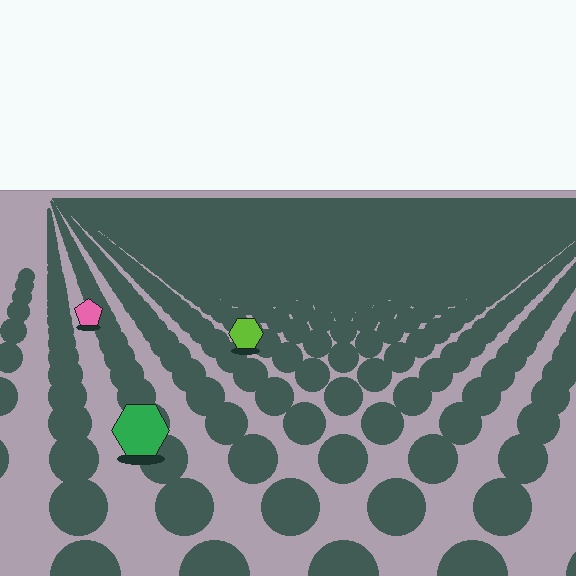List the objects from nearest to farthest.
From nearest to farthest: the green hexagon, the lime hexagon, the pink pentagon.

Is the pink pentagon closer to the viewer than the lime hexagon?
No. The lime hexagon is closer — you can tell from the texture gradient: the ground texture is coarser near it.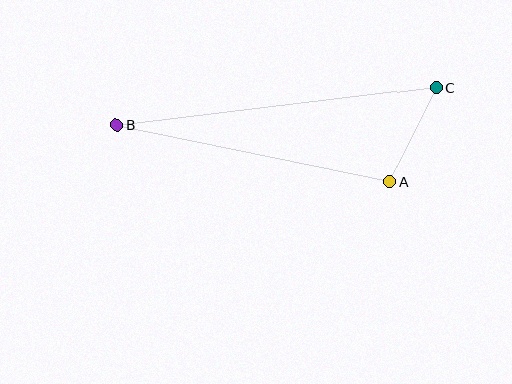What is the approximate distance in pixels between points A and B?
The distance between A and B is approximately 279 pixels.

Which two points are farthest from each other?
Points B and C are farthest from each other.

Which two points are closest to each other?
Points A and C are closest to each other.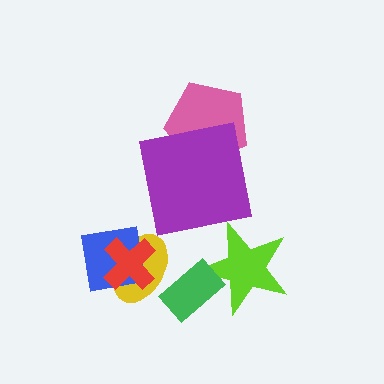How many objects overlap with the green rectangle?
2 objects overlap with the green rectangle.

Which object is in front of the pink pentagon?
The purple square is in front of the pink pentagon.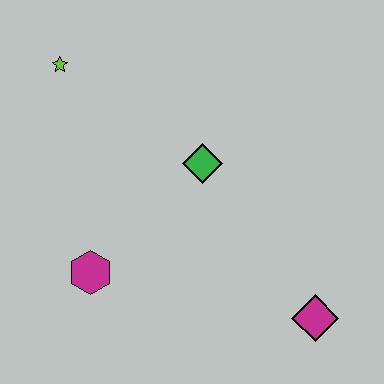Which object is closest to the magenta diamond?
The green diamond is closest to the magenta diamond.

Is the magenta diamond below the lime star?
Yes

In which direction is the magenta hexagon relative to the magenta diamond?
The magenta hexagon is to the left of the magenta diamond.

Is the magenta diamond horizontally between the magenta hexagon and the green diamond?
No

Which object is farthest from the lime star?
The magenta diamond is farthest from the lime star.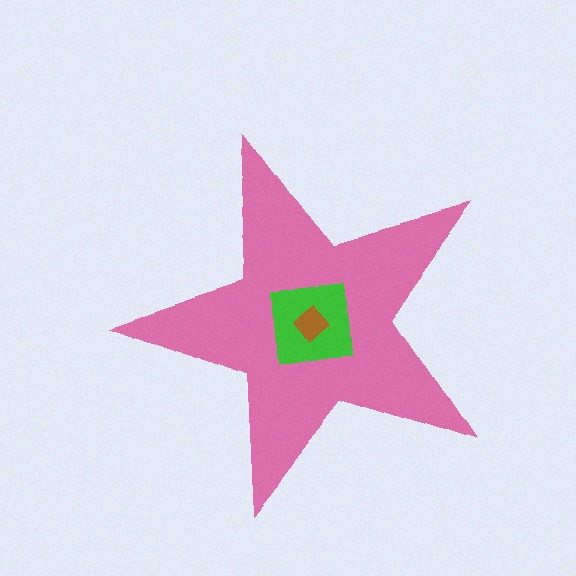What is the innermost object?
The brown diamond.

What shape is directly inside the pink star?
The green square.